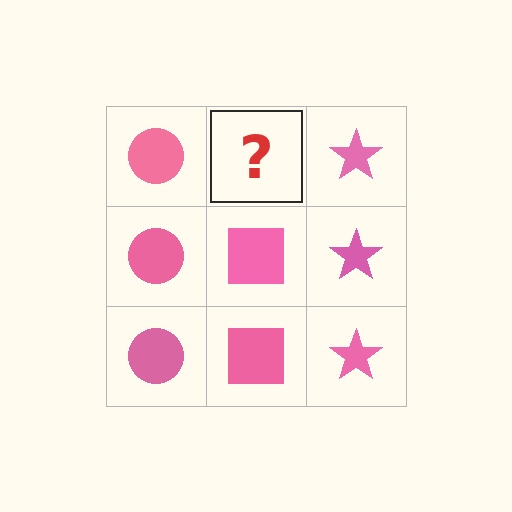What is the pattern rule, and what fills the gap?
The rule is that each column has a consistent shape. The gap should be filled with a pink square.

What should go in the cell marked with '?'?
The missing cell should contain a pink square.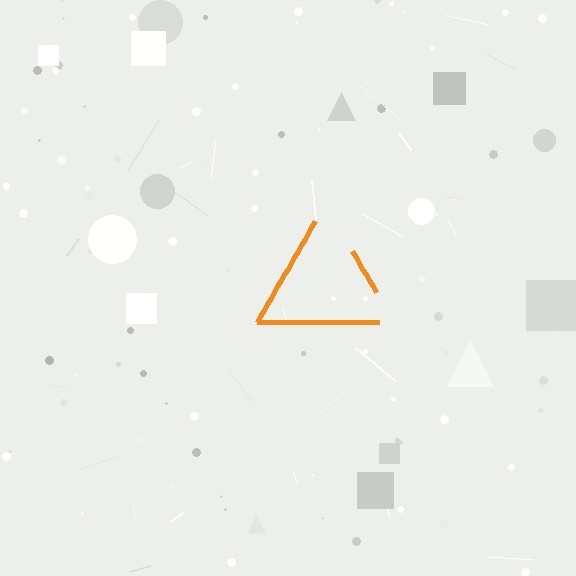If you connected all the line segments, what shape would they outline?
They would outline a triangle.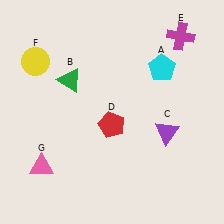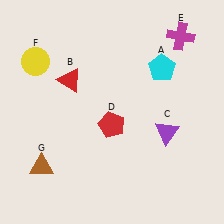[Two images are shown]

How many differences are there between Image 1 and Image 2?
There are 2 differences between the two images.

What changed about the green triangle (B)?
In Image 1, B is green. In Image 2, it changed to red.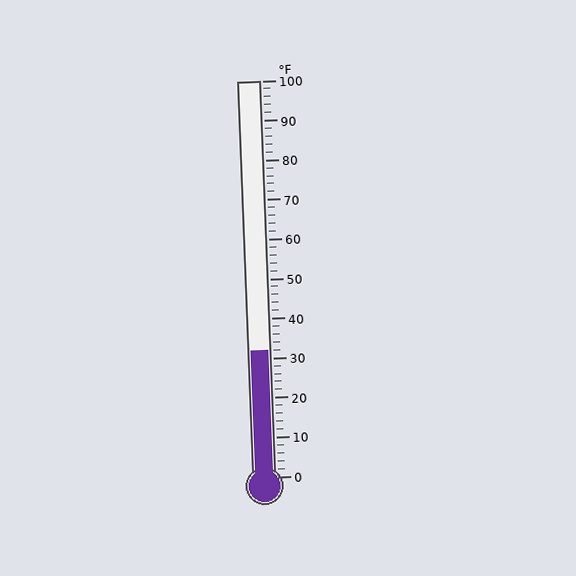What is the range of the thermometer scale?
The thermometer scale ranges from 0°F to 100°F.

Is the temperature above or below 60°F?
The temperature is below 60°F.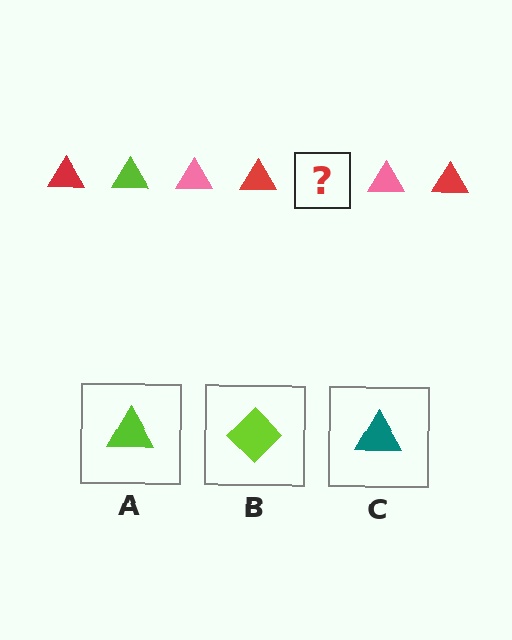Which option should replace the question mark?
Option A.